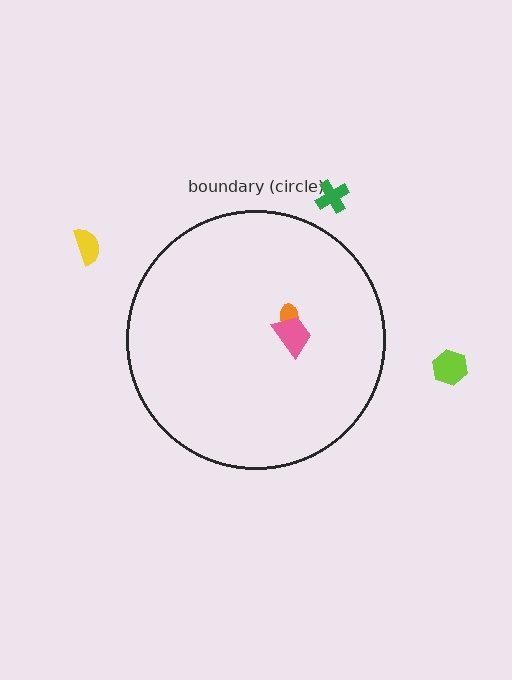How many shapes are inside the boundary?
2 inside, 3 outside.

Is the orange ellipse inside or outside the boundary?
Inside.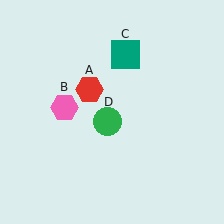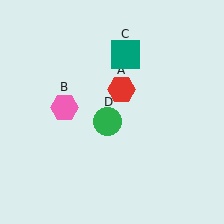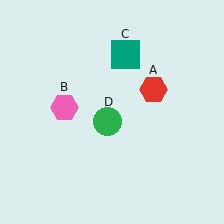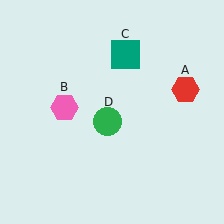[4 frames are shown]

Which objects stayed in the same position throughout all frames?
Pink hexagon (object B) and teal square (object C) and green circle (object D) remained stationary.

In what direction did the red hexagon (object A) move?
The red hexagon (object A) moved right.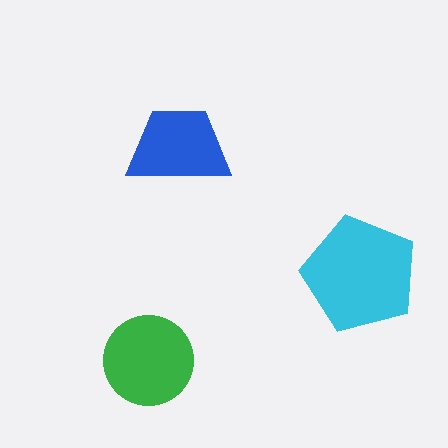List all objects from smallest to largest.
The blue trapezoid, the green circle, the cyan pentagon.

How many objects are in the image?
There are 3 objects in the image.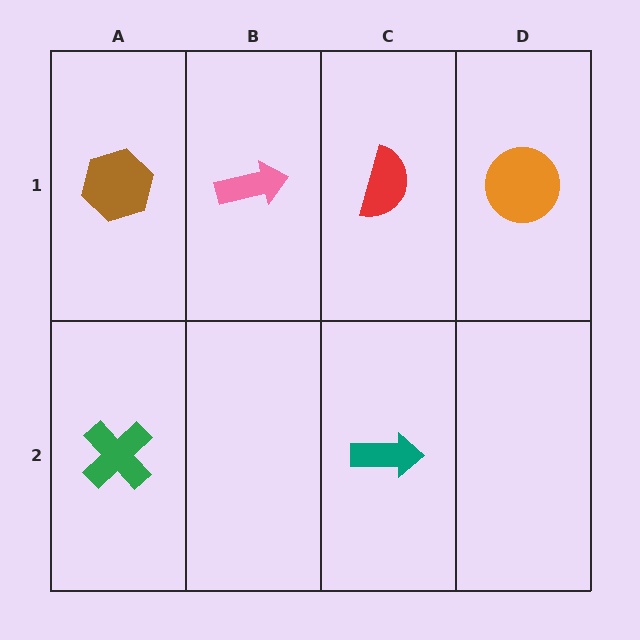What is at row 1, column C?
A red semicircle.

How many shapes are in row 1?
4 shapes.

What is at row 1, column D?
An orange circle.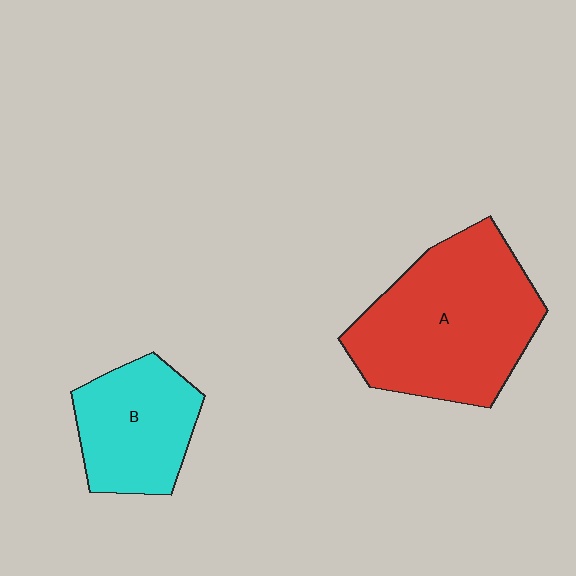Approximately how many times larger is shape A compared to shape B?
Approximately 1.8 times.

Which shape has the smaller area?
Shape B (cyan).